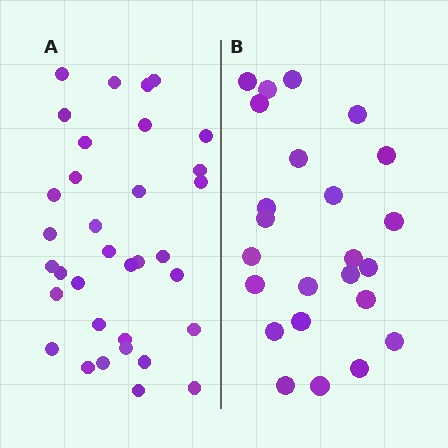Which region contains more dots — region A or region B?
Region A (the left region) has more dots.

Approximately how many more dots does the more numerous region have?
Region A has roughly 10 or so more dots than region B.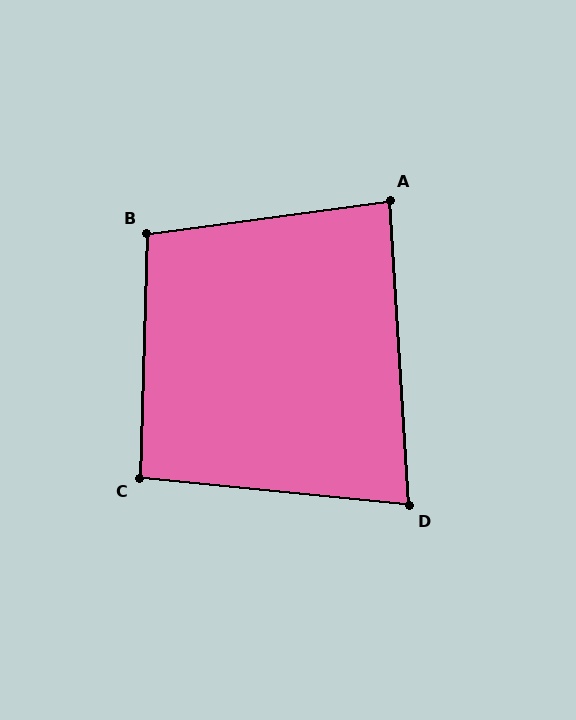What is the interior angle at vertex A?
Approximately 86 degrees (approximately right).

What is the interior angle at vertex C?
Approximately 94 degrees (approximately right).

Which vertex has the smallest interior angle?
D, at approximately 81 degrees.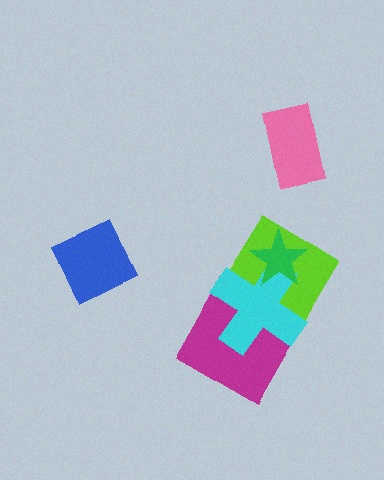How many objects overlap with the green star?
2 objects overlap with the green star.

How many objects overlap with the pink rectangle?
0 objects overlap with the pink rectangle.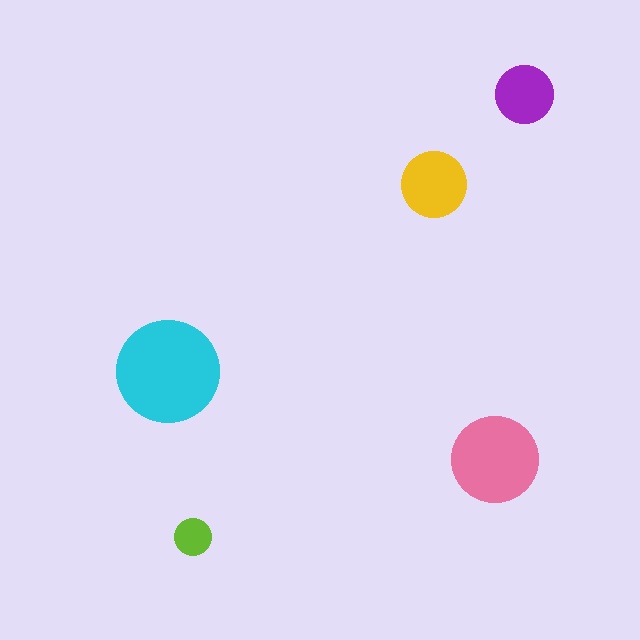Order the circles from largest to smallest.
the cyan one, the pink one, the yellow one, the purple one, the lime one.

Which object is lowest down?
The lime circle is bottommost.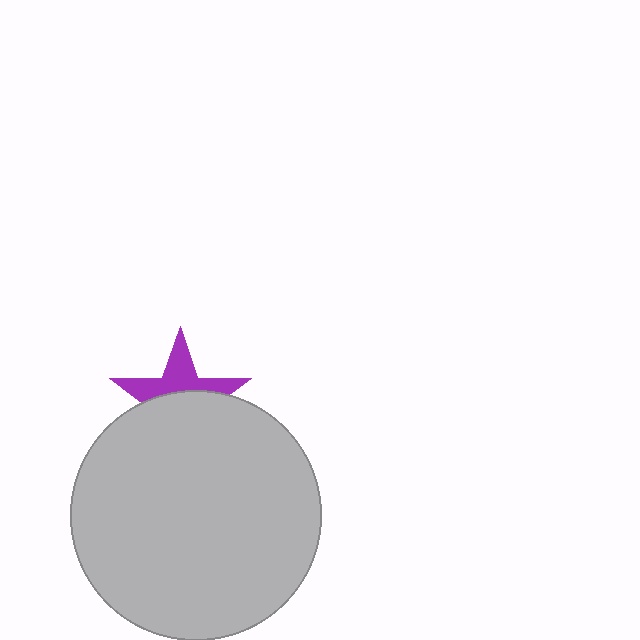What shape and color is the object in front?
The object in front is a light gray circle.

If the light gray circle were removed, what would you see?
You would see the complete purple star.